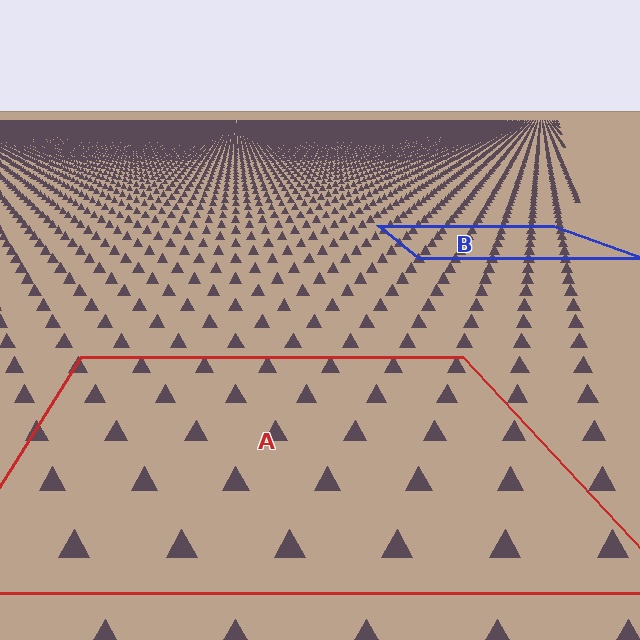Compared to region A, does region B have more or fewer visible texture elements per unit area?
Region B has more texture elements per unit area — they are packed more densely because it is farther away.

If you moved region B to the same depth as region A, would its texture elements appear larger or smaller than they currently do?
They would appear larger. At a closer depth, the same texture elements are projected at a bigger on-screen size.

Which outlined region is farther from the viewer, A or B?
Region B is farther from the viewer — the texture elements inside it appear smaller and more densely packed.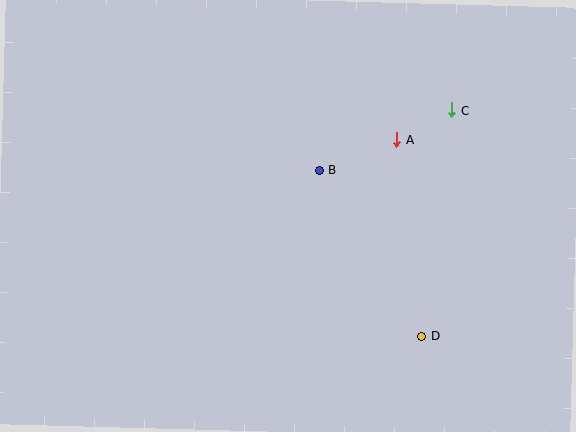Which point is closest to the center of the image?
Point B at (319, 170) is closest to the center.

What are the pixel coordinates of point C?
Point C is at (452, 110).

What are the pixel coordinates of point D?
Point D is at (422, 336).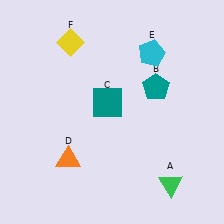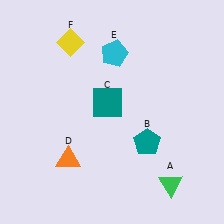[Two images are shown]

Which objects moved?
The objects that moved are: the teal pentagon (B), the cyan pentagon (E).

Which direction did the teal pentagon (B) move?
The teal pentagon (B) moved down.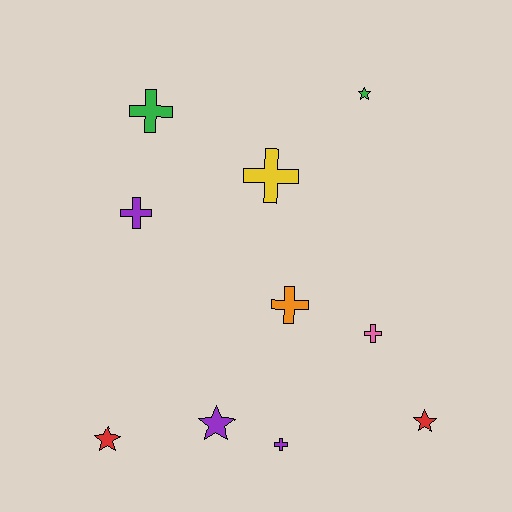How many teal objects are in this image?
There are no teal objects.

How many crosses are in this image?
There are 6 crosses.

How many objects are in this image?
There are 10 objects.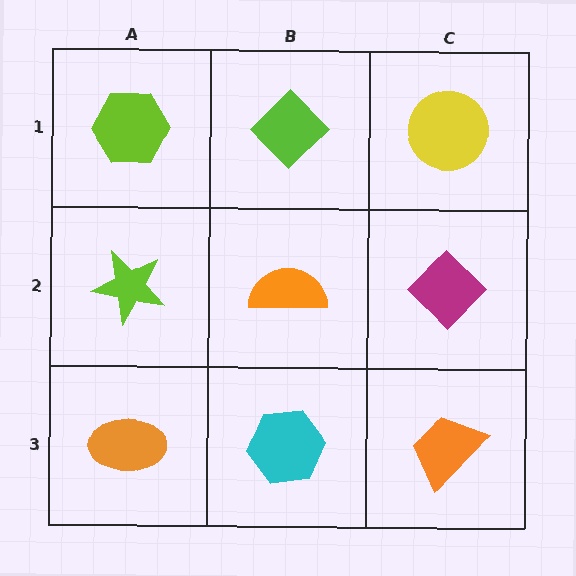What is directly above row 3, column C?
A magenta diamond.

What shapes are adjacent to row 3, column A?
A lime star (row 2, column A), a cyan hexagon (row 3, column B).